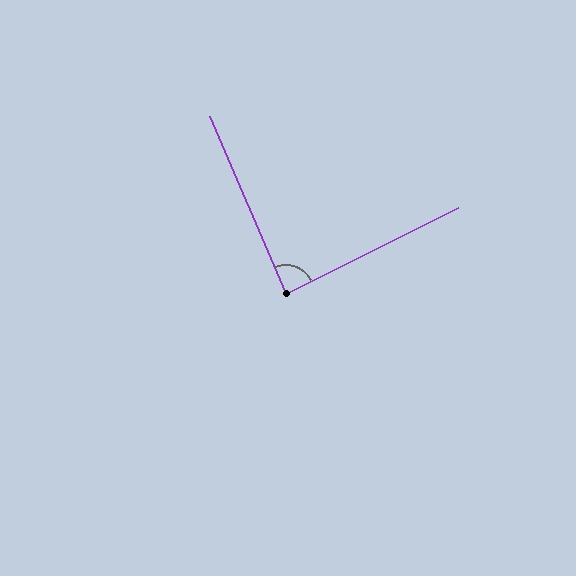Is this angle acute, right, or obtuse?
It is approximately a right angle.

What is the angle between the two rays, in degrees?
Approximately 87 degrees.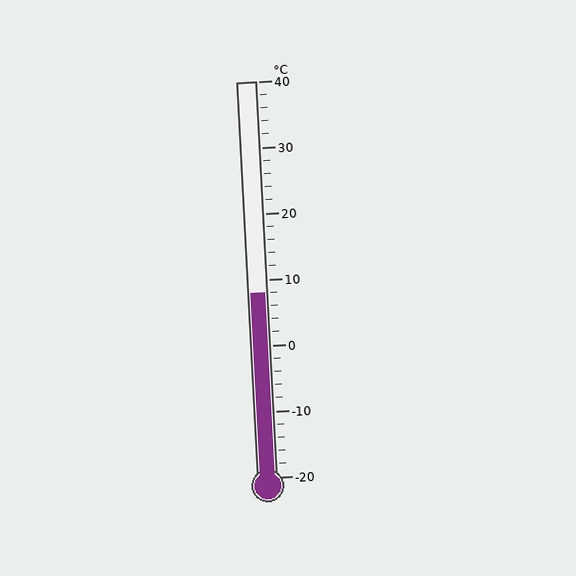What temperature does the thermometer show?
The thermometer shows approximately 8°C.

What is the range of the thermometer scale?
The thermometer scale ranges from -20°C to 40°C.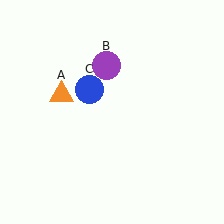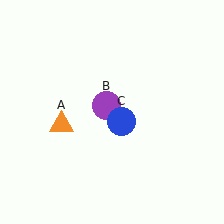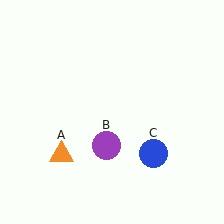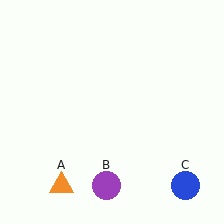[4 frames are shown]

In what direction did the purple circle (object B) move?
The purple circle (object B) moved down.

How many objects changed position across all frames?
3 objects changed position: orange triangle (object A), purple circle (object B), blue circle (object C).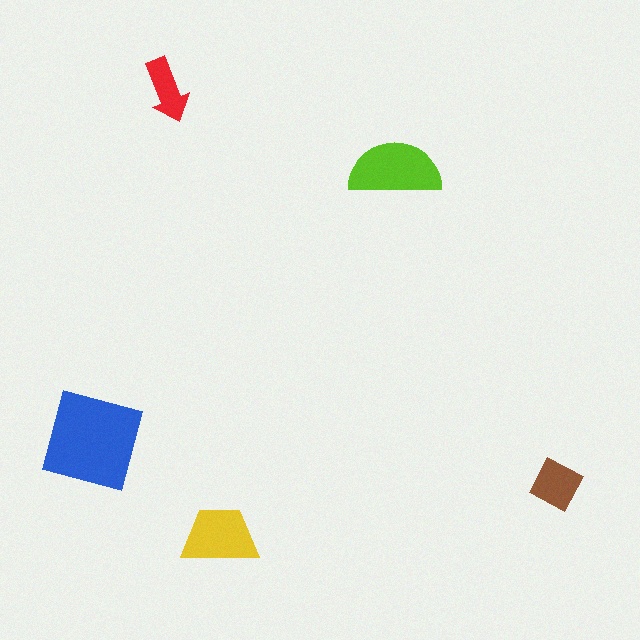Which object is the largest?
The blue square.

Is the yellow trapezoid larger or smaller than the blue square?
Smaller.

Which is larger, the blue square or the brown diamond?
The blue square.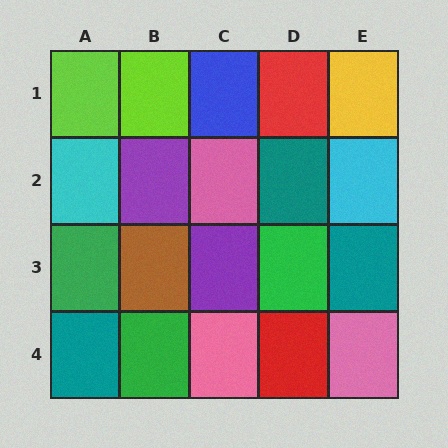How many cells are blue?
1 cell is blue.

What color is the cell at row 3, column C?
Purple.